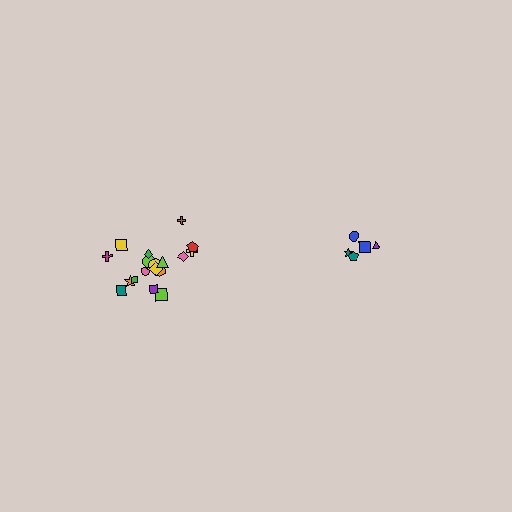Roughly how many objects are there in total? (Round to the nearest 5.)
Roughly 25 objects in total.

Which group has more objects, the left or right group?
The left group.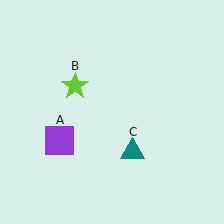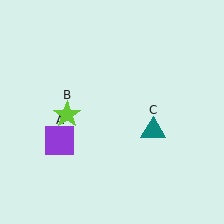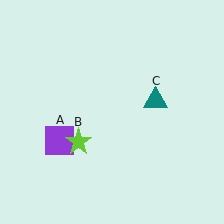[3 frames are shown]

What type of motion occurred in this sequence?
The lime star (object B), teal triangle (object C) rotated counterclockwise around the center of the scene.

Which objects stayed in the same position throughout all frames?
Purple square (object A) remained stationary.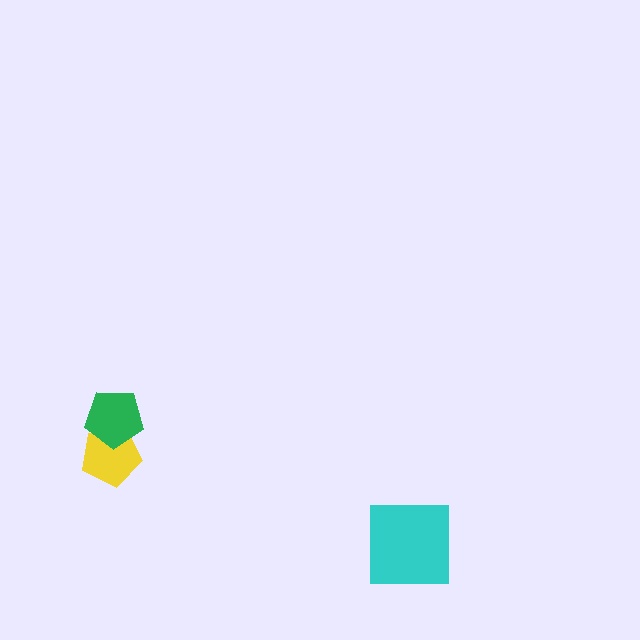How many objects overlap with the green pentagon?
1 object overlaps with the green pentagon.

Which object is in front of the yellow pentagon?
The green pentagon is in front of the yellow pentagon.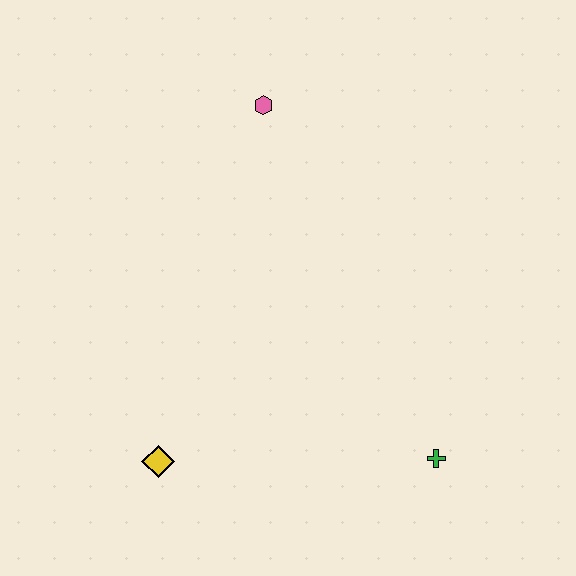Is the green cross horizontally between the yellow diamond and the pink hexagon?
No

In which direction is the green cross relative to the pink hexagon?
The green cross is below the pink hexagon.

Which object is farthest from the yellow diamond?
The pink hexagon is farthest from the yellow diamond.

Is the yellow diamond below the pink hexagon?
Yes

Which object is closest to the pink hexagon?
The yellow diamond is closest to the pink hexagon.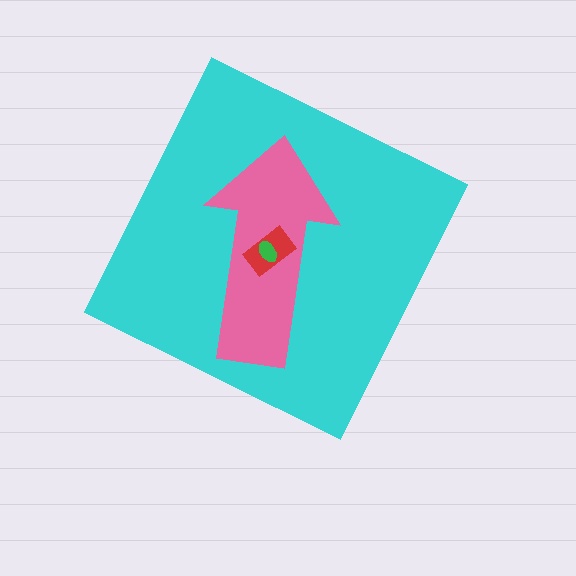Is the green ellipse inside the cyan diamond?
Yes.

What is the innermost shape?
The green ellipse.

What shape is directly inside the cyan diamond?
The pink arrow.